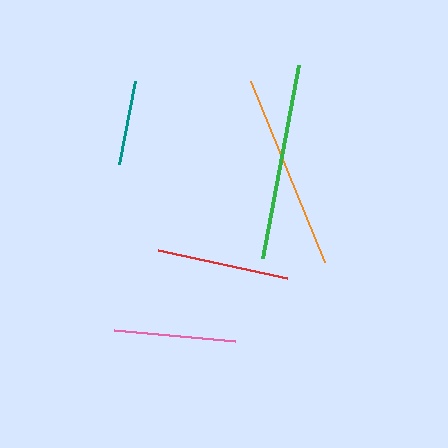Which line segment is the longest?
The green line is the longest at approximately 196 pixels.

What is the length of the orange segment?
The orange segment is approximately 195 pixels long.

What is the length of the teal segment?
The teal segment is approximately 85 pixels long.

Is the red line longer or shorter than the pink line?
The red line is longer than the pink line.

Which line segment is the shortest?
The teal line is the shortest at approximately 85 pixels.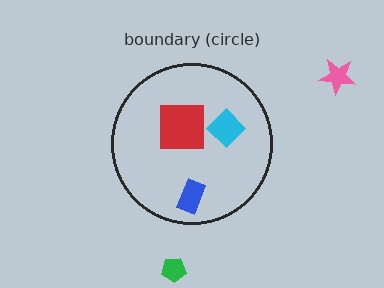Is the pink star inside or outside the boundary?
Outside.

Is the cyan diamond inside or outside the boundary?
Inside.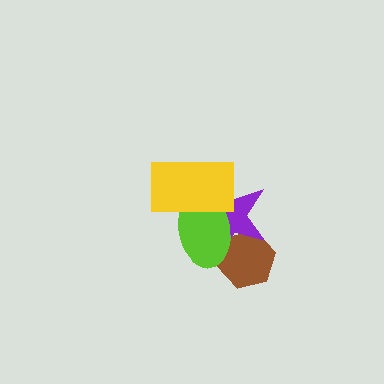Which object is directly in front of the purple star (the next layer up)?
The lime ellipse is directly in front of the purple star.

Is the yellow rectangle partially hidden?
No, no other shape covers it.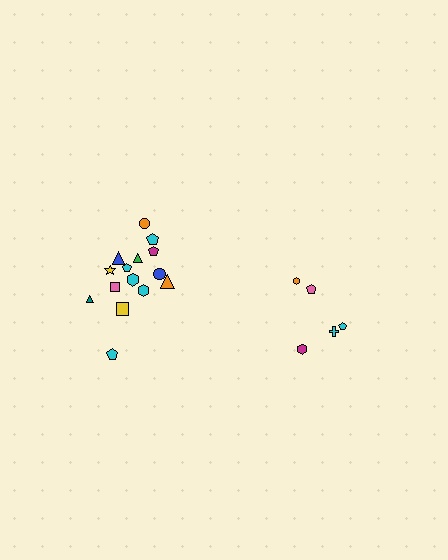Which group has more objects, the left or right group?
The left group.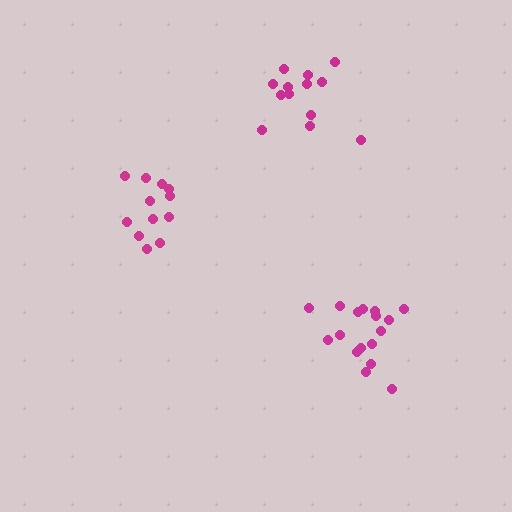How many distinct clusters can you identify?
There are 3 distinct clusters.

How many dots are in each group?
Group 1: 17 dots, Group 2: 12 dots, Group 3: 13 dots (42 total).